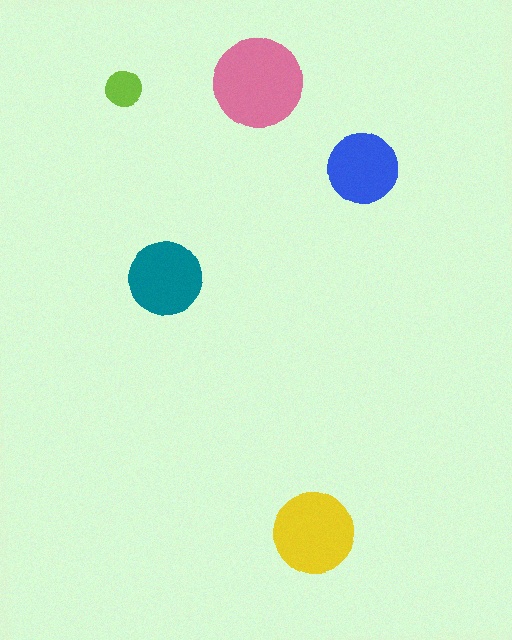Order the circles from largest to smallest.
the pink one, the yellow one, the teal one, the blue one, the lime one.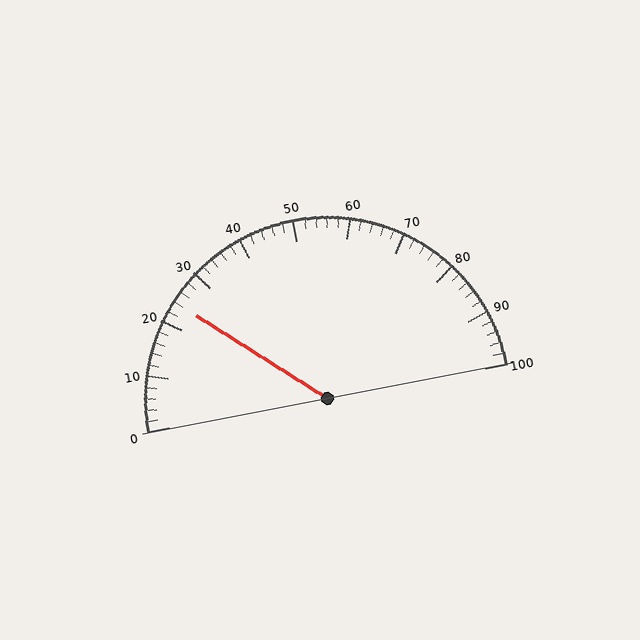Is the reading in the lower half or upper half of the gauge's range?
The reading is in the lower half of the range (0 to 100).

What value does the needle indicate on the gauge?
The needle indicates approximately 24.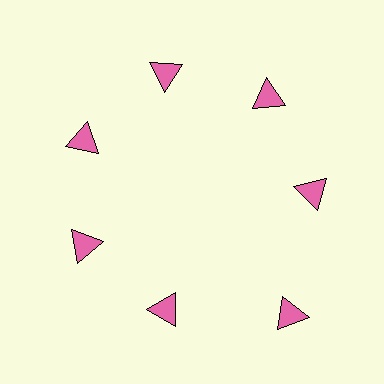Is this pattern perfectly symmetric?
No. The 7 pink triangles are arranged in a ring, but one element near the 5 o'clock position is pushed outward from the center, breaking the 7-fold rotational symmetry.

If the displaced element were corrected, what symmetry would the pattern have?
It would have 7-fold rotational symmetry — the pattern would map onto itself every 51 degrees.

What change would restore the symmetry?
The symmetry would be restored by moving it inward, back onto the ring so that all 7 triangles sit at equal angles and equal distance from the center.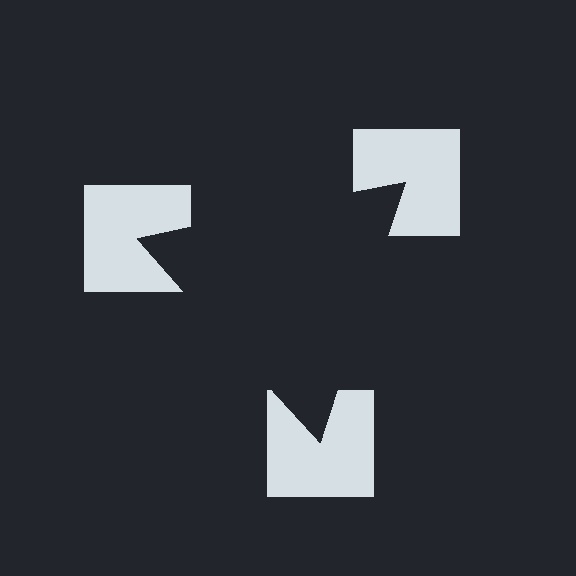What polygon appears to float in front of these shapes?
An illusory triangle — its edges are inferred from the aligned wedge cuts in the notched squares, not physically drawn.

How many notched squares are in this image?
There are 3 — one at each vertex of the illusory triangle.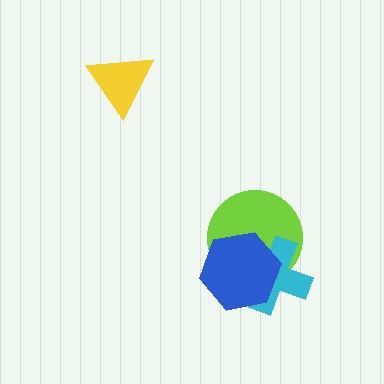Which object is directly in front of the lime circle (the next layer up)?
The cyan cross is directly in front of the lime circle.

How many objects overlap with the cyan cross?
2 objects overlap with the cyan cross.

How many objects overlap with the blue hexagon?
2 objects overlap with the blue hexagon.